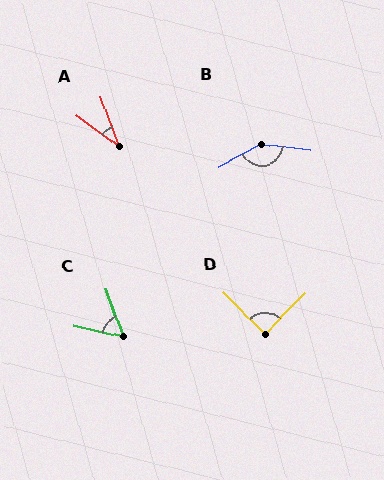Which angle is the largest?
B, at approximately 144 degrees.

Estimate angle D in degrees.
Approximately 90 degrees.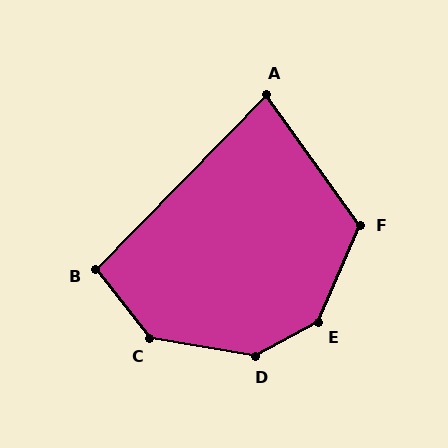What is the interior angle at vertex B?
Approximately 97 degrees (obtuse).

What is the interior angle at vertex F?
Approximately 121 degrees (obtuse).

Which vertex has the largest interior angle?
E, at approximately 142 degrees.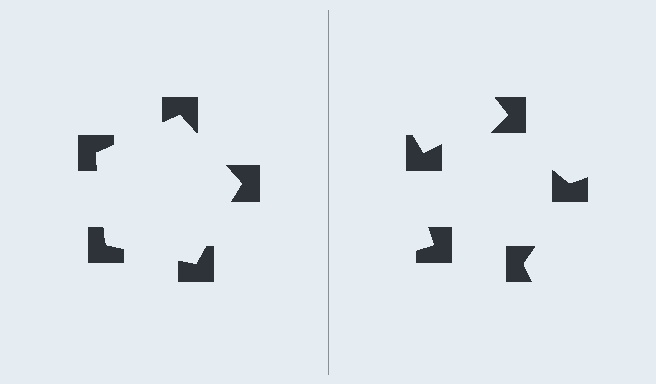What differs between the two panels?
The notched squares are positioned identically on both sides; only the wedge orientations differ. On the left they align to a pentagon; on the right they are misaligned.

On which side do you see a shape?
An illusory pentagon appears on the left side. On the right side the wedge cuts are rotated, so no coherent shape forms.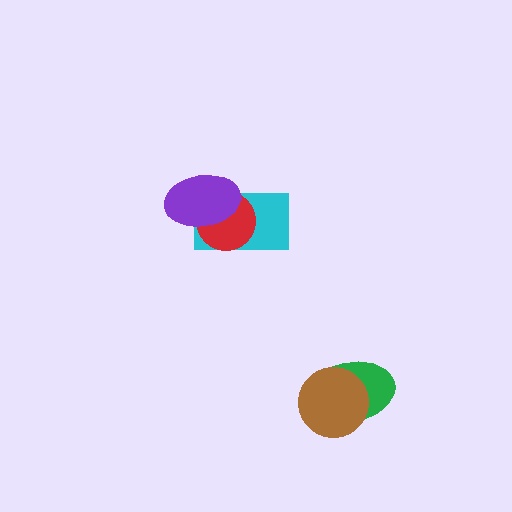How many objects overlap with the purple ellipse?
2 objects overlap with the purple ellipse.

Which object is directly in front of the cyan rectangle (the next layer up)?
The red circle is directly in front of the cyan rectangle.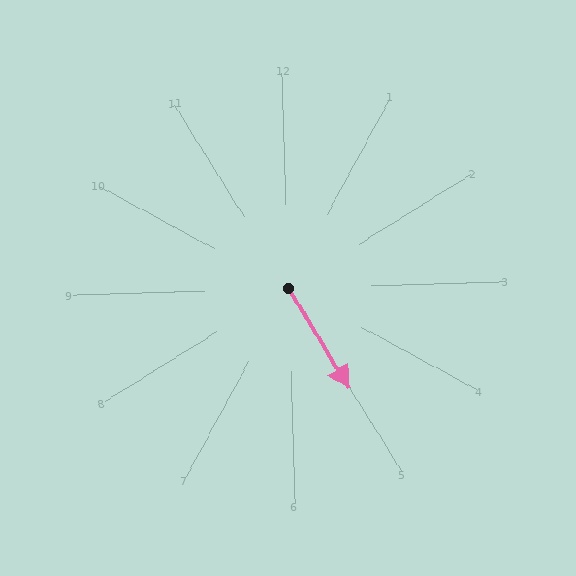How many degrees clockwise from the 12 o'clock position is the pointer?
Approximately 151 degrees.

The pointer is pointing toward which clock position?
Roughly 5 o'clock.